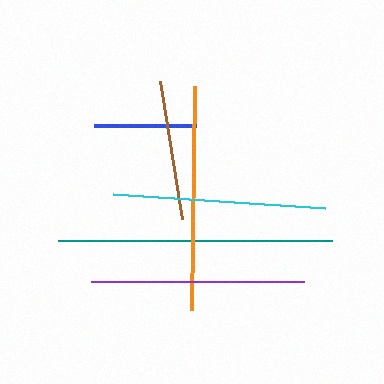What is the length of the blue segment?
The blue segment is approximately 102 pixels long.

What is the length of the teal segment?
The teal segment is approximately 274 pixels long.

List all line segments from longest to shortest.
From longest to shortest: teal, orange, purple, cyan, brown, blue.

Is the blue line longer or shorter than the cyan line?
The cyan line is longer than the blue line.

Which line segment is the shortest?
The blue line is the shortest at approximately 102 pixels.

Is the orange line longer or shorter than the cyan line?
The orange line is longer than the cyan line.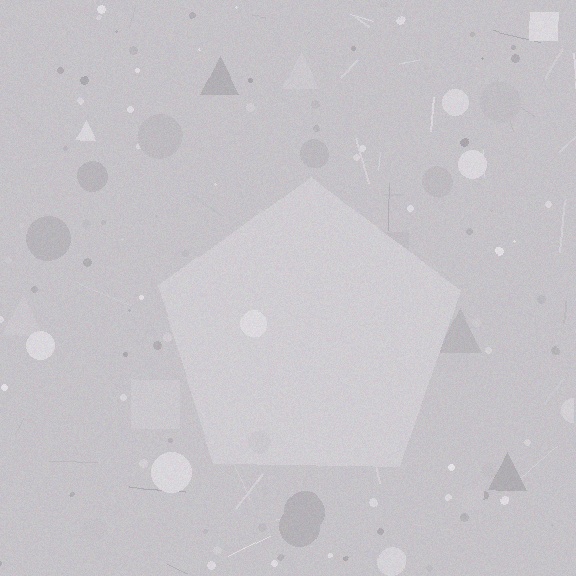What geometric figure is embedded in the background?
A pentagon is embedded in the background.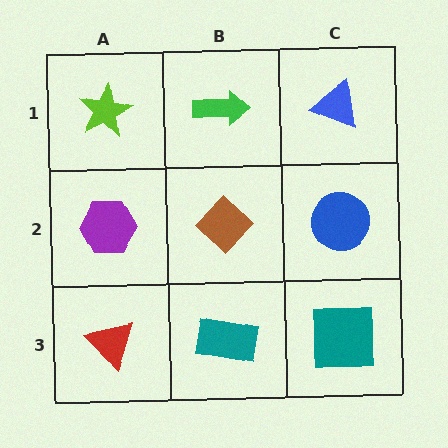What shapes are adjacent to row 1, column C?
A blue circle (row 2, column C), a green arrow (row 1, column B).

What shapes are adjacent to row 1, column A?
A purple hexagon (row 2, column A), a green arrow (row 1, column B).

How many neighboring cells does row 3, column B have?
3.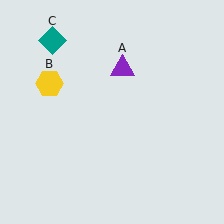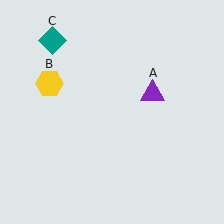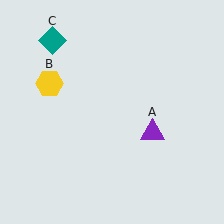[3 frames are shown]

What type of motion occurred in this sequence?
The purple triangle (object A) rotated clockwise around the center of the scene.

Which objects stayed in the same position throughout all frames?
Yellow hexagon (object B) and teal diamond (object C) remained stationary.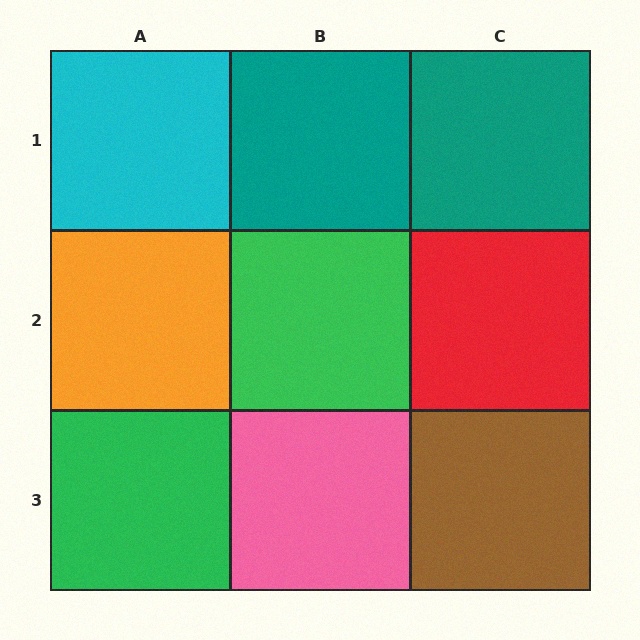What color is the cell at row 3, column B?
Pink.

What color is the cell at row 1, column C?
Teal.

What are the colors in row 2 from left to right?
Orange, green, red.